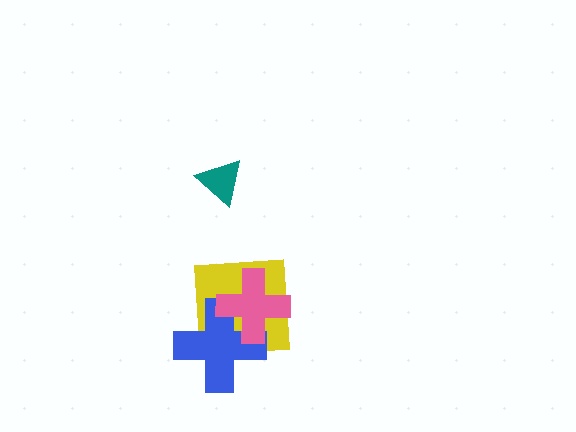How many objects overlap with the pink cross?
2 objects overlap with the pink cross.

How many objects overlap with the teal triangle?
0 objects overlap with the teal triangle.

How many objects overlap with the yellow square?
2 objects overlap with the yellow square.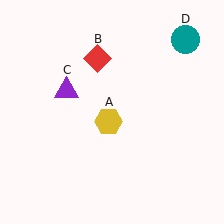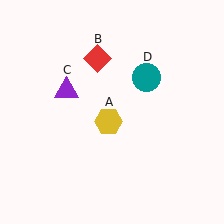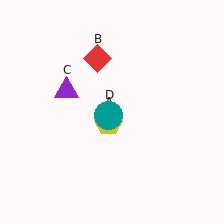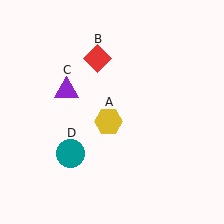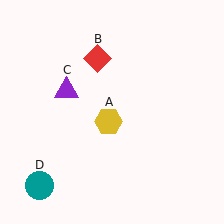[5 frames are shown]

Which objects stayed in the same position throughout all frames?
Yellow hexagon (object A) and red diamond (object B) and purple triangle (object C) remained stationary.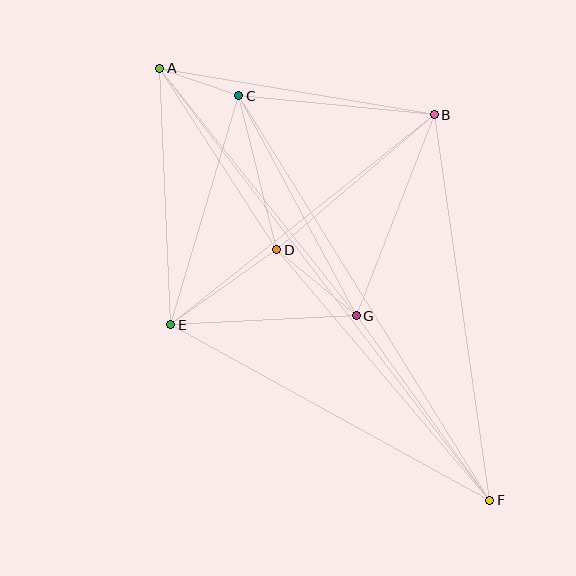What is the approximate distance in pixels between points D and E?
The distance between D and E is approximately 130 pixels.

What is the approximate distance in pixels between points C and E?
The distance between C and E is approximately 239 pixels.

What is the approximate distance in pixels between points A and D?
The distance between A and D is approximately 216 pixels.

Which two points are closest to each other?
Points A and C are closest to each other.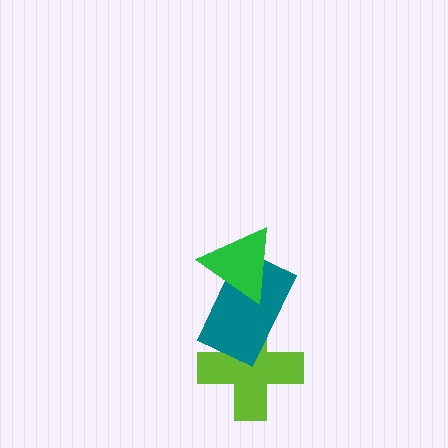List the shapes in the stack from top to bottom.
From top to bottom: the green triangle, the teal rectangle, the lime cross.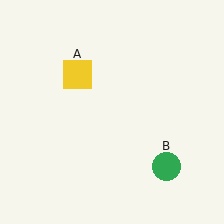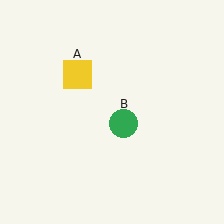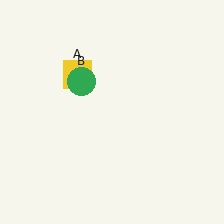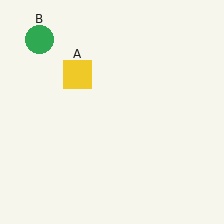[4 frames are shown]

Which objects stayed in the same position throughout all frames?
Yellow square (object A) remained stationary.